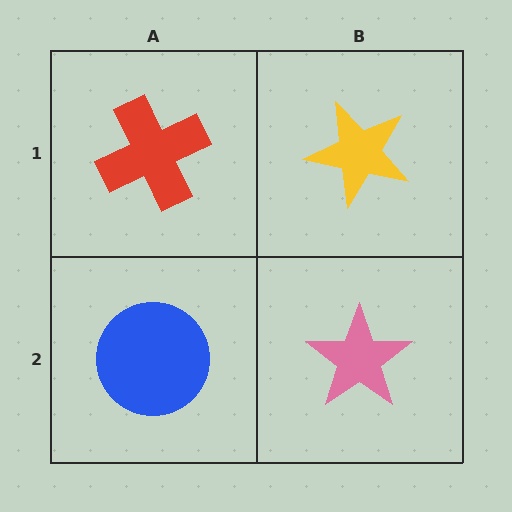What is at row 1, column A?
A red cross.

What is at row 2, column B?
A pink star.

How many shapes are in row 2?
2 shapes.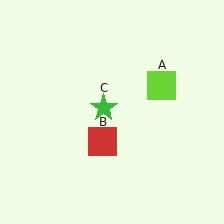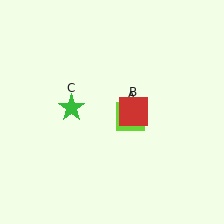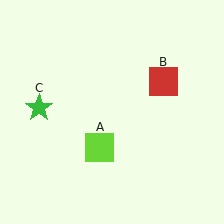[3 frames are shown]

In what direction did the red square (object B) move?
The red square (object B) moved up and to the right.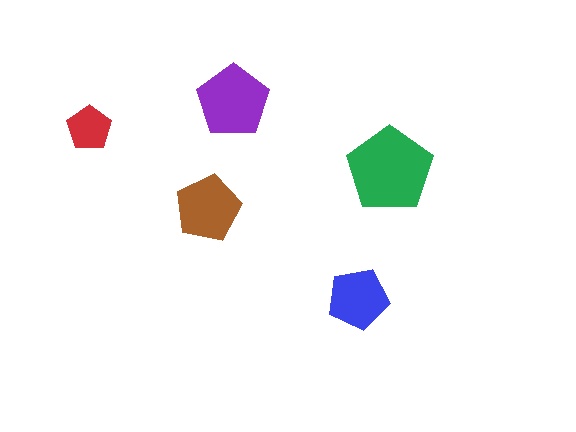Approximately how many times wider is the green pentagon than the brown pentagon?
About 1.5 times wider.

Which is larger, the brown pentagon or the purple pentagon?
The purple one.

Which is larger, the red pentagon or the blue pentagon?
The blue one.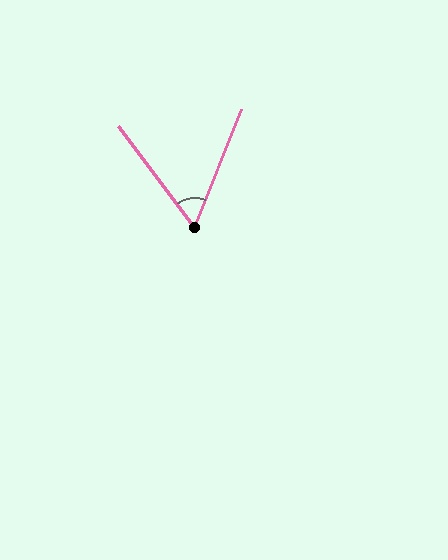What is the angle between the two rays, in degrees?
Approximately 59 degrees.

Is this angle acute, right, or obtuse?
It is acute.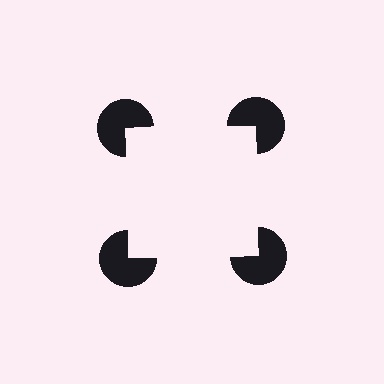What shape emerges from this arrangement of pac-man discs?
An illusory square — its edges are inferred from the aligned wedge cuts in the pac-man discs, not physically drawn.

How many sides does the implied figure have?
4 sides.